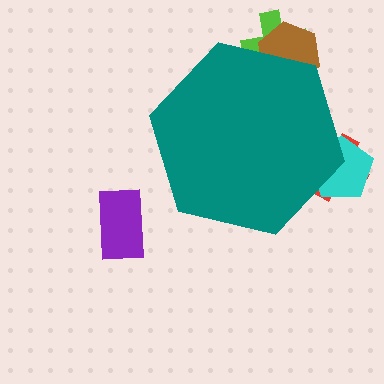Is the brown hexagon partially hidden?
Yes, the brown hexagon is partially hidden behind the teal hexagon.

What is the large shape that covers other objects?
A teal hexagon.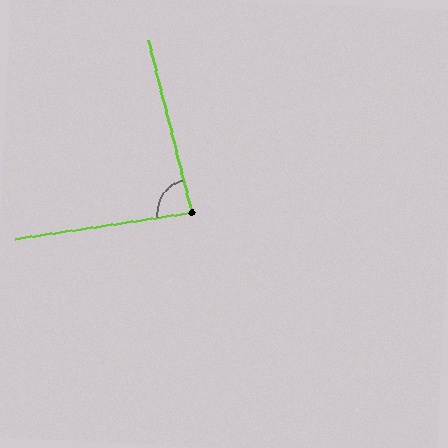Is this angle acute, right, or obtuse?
It is acute.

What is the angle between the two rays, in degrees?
Approximately 84 degrees.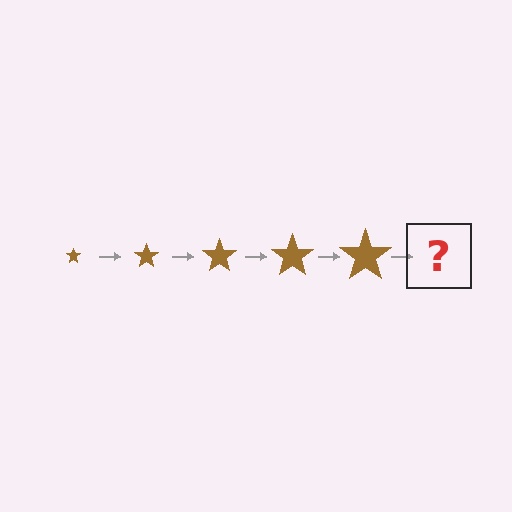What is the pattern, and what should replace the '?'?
The pattern is that the star gets progressively larger each step. The '?' should be a brown star, larger than the previous one.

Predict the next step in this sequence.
The next step is a brown star, larger than the previous one.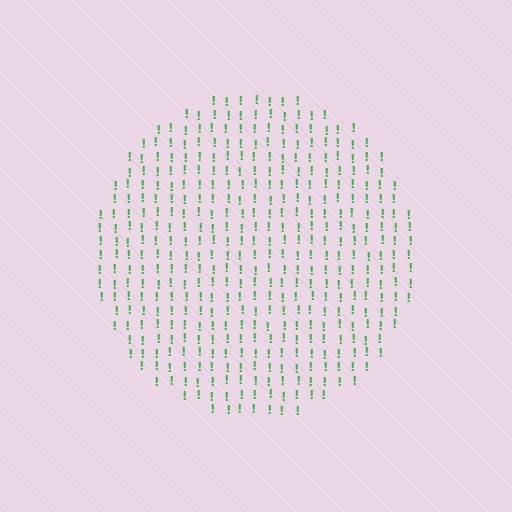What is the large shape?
The large shape is a circle.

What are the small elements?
The small elements are exclamation marks.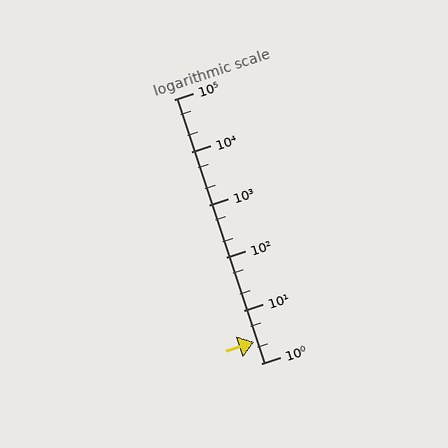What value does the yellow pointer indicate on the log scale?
The pointer indicates approximately 2.5.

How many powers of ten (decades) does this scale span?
The scale spans 5 decades, from 1 to 100000.